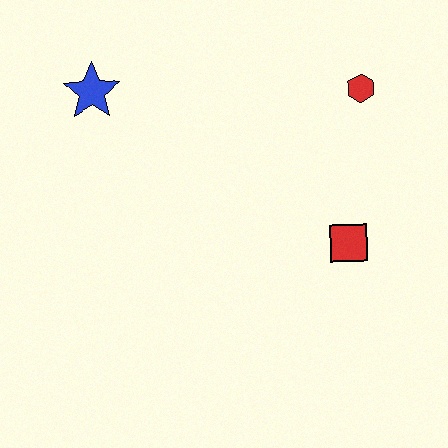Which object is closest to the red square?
The red hexagon is closest to the red square.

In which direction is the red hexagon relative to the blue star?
The red hexagon is to the right of the blue star.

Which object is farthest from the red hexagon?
The blue star is farthest from the red hexagon.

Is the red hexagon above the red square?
Yes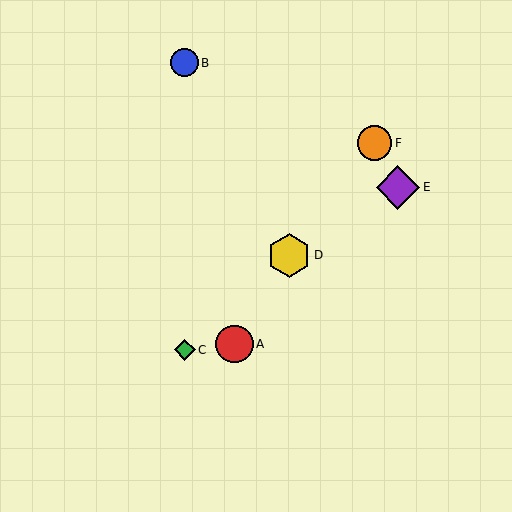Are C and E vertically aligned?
No, C is at x≈185 and E is at x≈398.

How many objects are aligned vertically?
2 objects (B, C) are aligned vertically.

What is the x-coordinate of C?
Object C is at x≈185.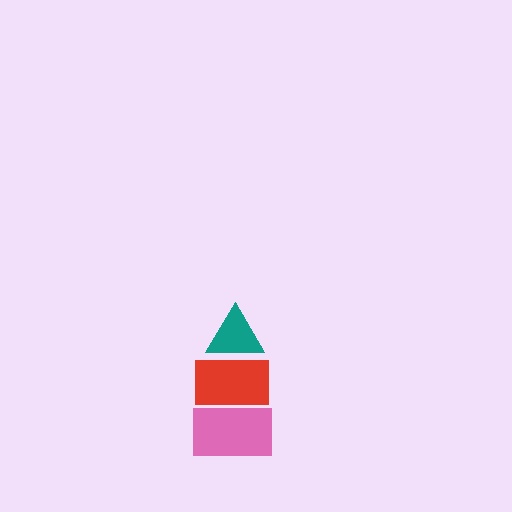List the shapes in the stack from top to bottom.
From top to bottom: the teal triangle, the red rectangle, the pink rectangle.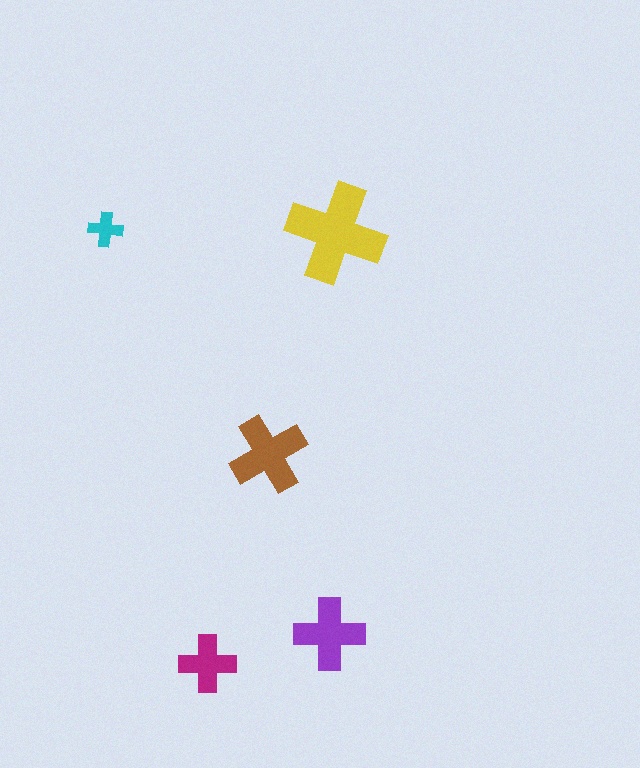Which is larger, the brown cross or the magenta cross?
The brown one.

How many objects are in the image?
There are 5 objects in the image.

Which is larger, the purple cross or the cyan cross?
The purple one.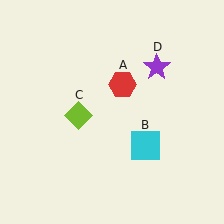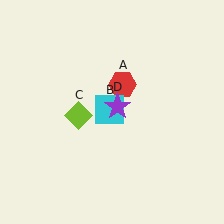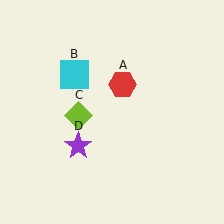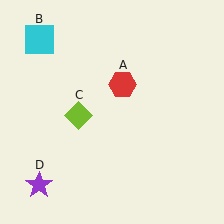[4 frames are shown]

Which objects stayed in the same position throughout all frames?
Red hexagon (object A) and lime diamond (object C) remained stationary.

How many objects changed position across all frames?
2 objects changed position: cyan square (object B), purple star (object D).